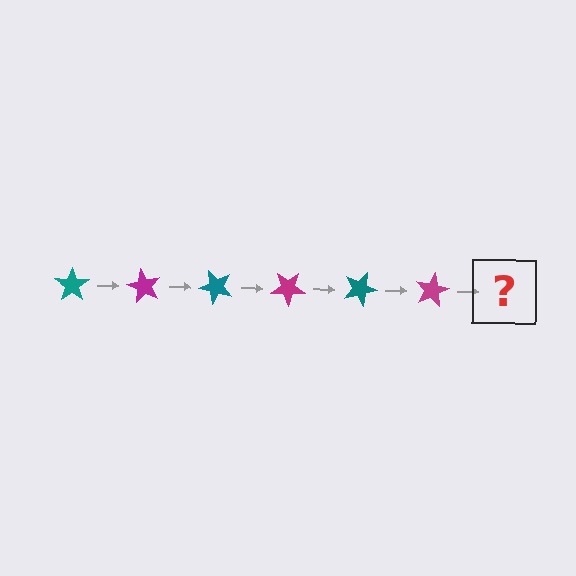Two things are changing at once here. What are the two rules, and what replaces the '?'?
The two rules are that it rotates 60 degrees each step and the color cycles through teal and magenta. The '?' should be a teal star, rotated 360 degrees from the start.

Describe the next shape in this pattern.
It should be a teal star, rotated 360 degrees from the start.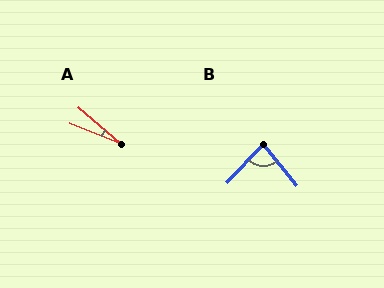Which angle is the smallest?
A, at approximately 19 degrees.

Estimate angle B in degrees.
Approximately 82 degrees.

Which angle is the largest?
B, at approximately 82 degrees.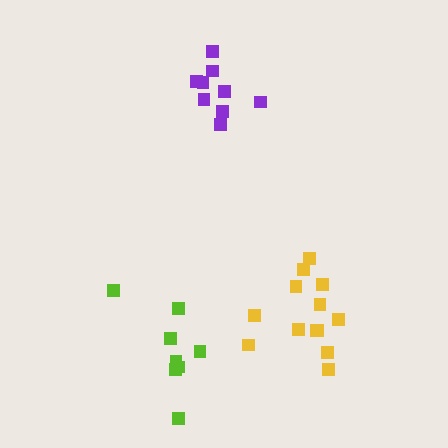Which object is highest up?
The purple cluster is topmost.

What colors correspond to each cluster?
The clusters are colored: yellow, lime, purple.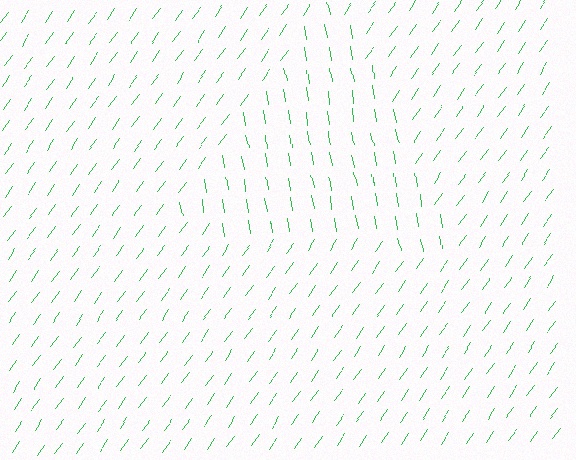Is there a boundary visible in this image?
Yes, there is a texture boundary formed by a change in line orientation.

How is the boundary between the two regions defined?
The boundary is defined purely by a change in line orientation (approximately 45 degrees difference). All lines are the same color and thickness.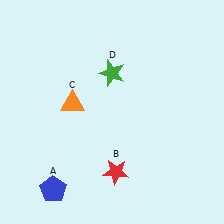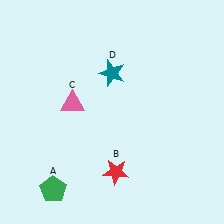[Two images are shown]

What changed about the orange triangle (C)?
In Image 1, C is orange. In Image 2, it changed to pink.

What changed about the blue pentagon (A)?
In Image 1, A is blue. In Image 2, it changed to green.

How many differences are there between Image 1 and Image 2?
There are 3 differences between the two images.